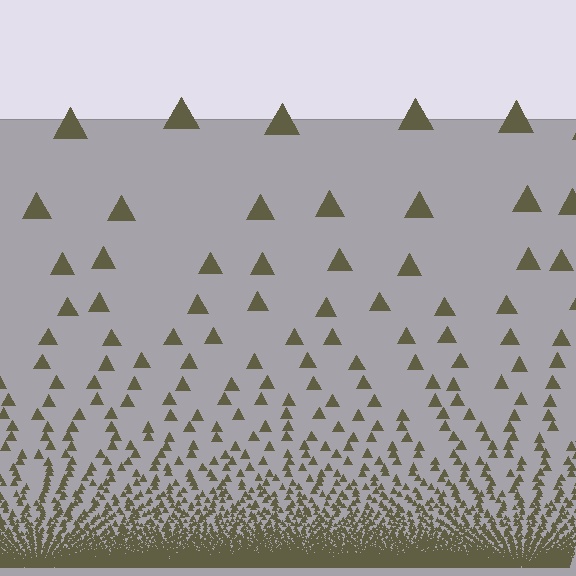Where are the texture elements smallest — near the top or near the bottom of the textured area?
Near the bottom.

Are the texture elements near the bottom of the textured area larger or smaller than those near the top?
Smaller. The gradient is inverted — elements near the bottom are smaller and denser.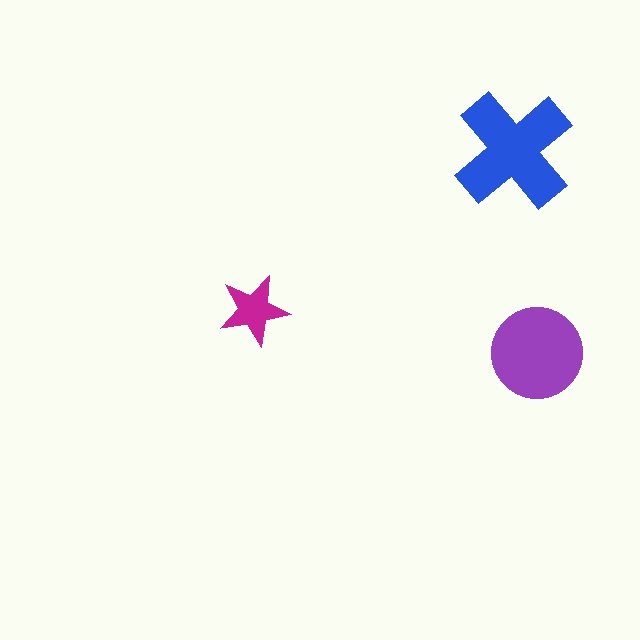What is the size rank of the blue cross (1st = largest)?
1st.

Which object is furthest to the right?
The purple circle is rightmost.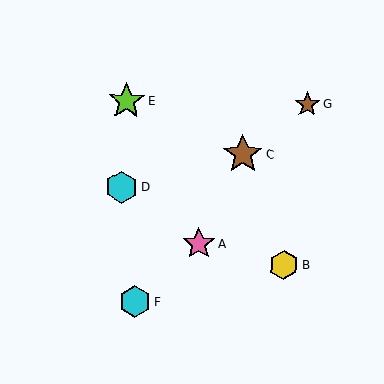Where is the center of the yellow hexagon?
The center of the yellow hexagon is at (284, 265).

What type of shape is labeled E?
Shape E is a lime star.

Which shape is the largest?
The brown star (labeled C) is the largest.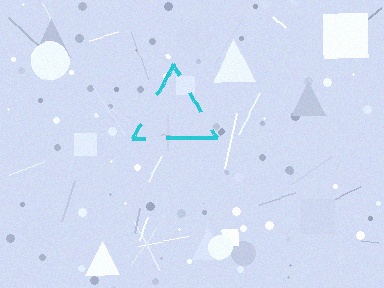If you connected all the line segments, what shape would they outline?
They would outline a triangle.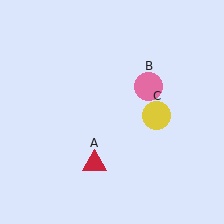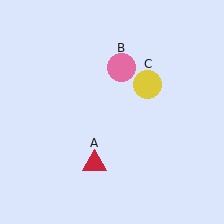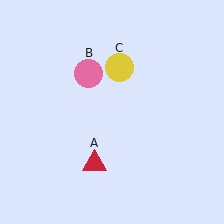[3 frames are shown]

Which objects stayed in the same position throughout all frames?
Red triangle (object A) remained stationary.